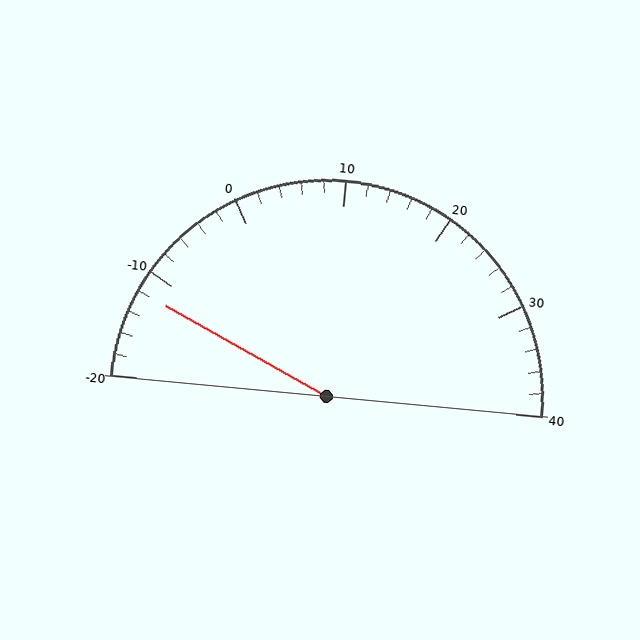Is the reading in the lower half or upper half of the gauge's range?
The reading is in the lower half of the range (-20 to 40).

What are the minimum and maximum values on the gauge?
The gauge ranges from -20 to 40.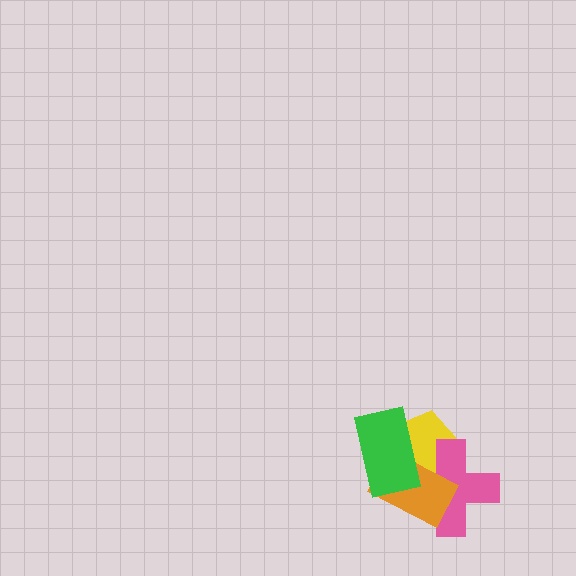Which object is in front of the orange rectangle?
The green rectangle is in front of the orange rectangle.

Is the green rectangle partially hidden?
No, no other shape covers it.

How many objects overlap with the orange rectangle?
3 objects overlap with the orange rectangle.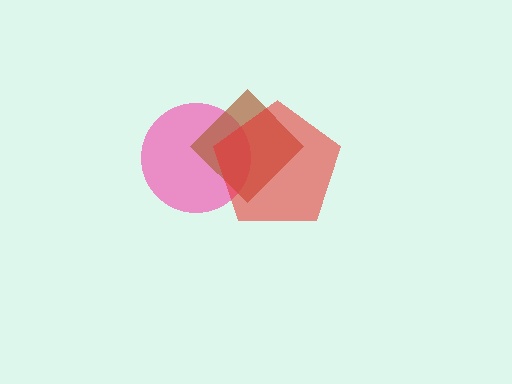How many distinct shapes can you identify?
There are 3 distinct shapes: a pink circle, a brown diamond, a red pentagon.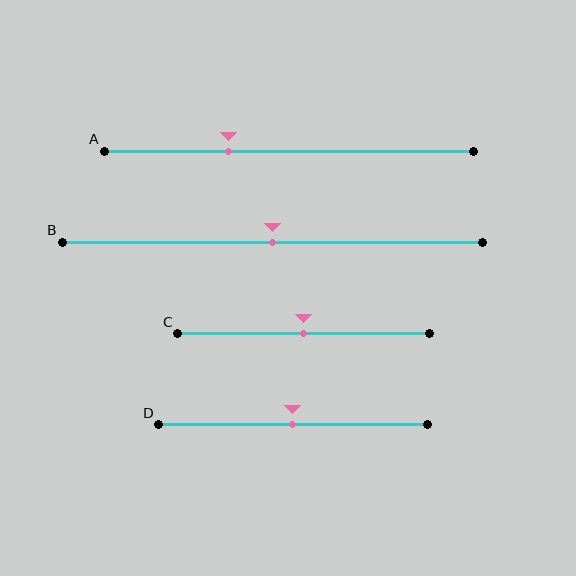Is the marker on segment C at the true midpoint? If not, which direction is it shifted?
Yes, the marker on segment C is at the true midpoint.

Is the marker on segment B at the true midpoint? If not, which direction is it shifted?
Yes, the marker on segment B is at the true midpoint.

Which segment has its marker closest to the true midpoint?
Segment B has its marker closest to the true midpoint.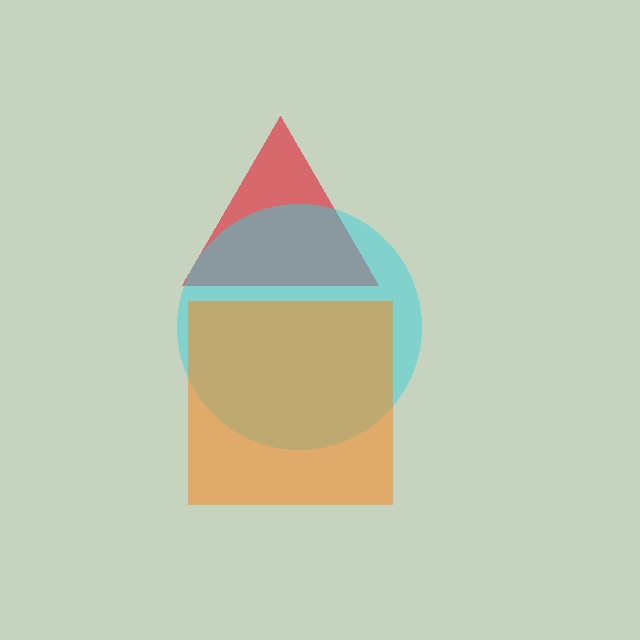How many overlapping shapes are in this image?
There are 3 overlapping shapes in the image.